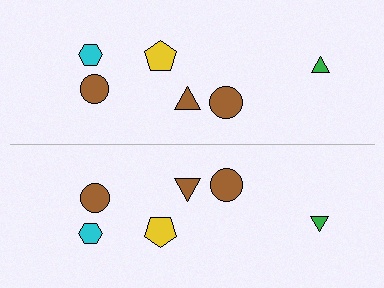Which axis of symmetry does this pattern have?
The pattern has a horizontal axis of symmetry running through the center of the image.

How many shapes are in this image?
There are 12 shapes in this image.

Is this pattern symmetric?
Yes, this pattern has bilateral (reflection) symmetry.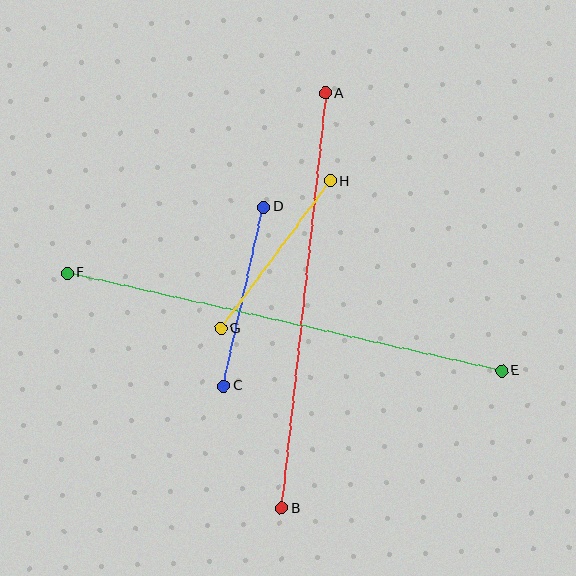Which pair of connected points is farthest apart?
Points E and F are farthest apart.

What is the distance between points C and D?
The distance is approximately 183 pixels.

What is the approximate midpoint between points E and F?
The midpoint is at approximately (285, 322) pixels.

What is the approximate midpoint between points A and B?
The midpoint is at approximately (304, 301) pixels.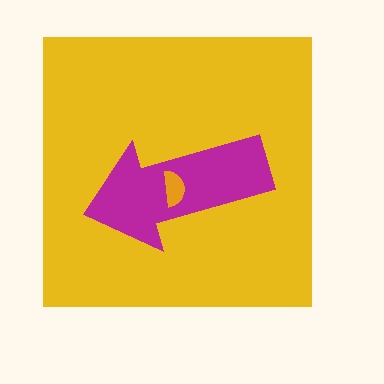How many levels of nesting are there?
3.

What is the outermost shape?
The yellow square.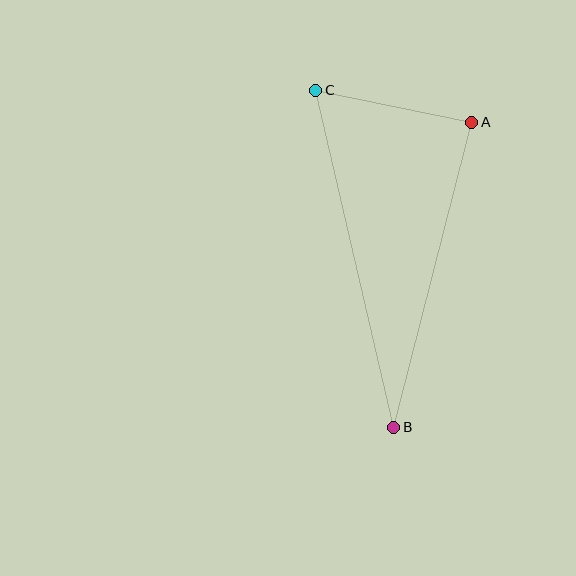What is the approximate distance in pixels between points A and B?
The distance between A and B is approximately 315 pixels.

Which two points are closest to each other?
Points A and C are closest to each other.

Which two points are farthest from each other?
Points B and C are farthest from each other.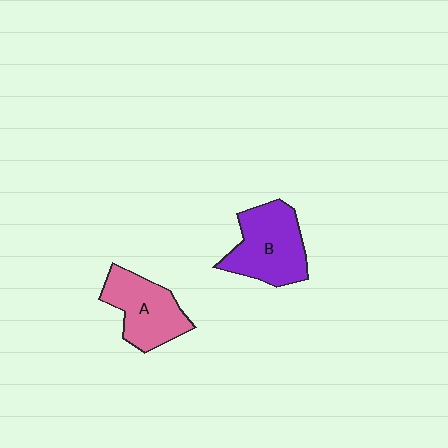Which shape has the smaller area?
Shape A (pink).